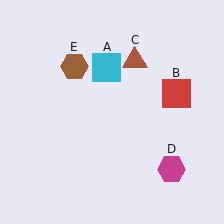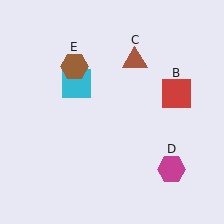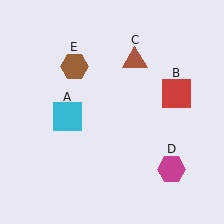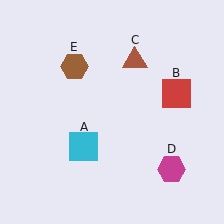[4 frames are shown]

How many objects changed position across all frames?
1 object changed position: cyan square (object A).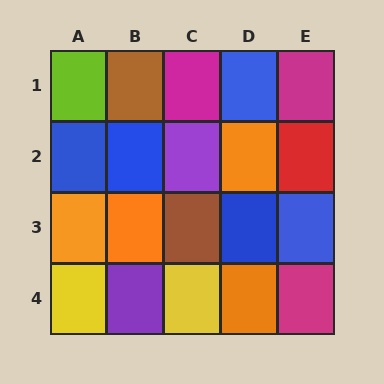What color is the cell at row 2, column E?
Red.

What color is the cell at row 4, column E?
Magenta.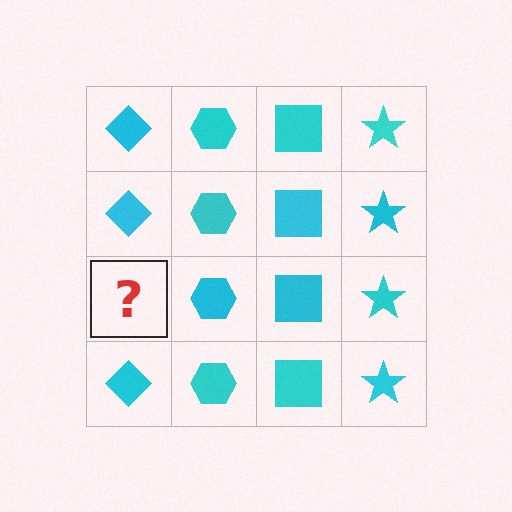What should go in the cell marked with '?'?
The missing cell should contain a cyan diamond.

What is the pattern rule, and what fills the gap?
The rule is that each column has a consistent shape. The gap should be filled with a cyan diamond.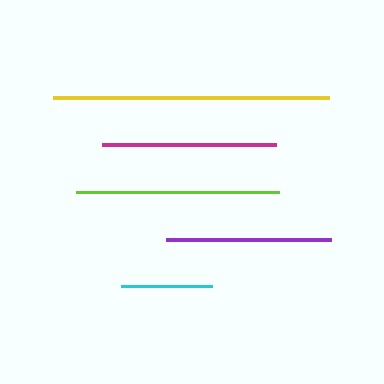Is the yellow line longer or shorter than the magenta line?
The yellow line is longer than the magenta line.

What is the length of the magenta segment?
The magenta segment is approximately 175 pixels long.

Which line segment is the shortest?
The cyan line is the shortest at approximately 90 pixels.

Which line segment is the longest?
The yellow line is the longest at approximately 276 pixels.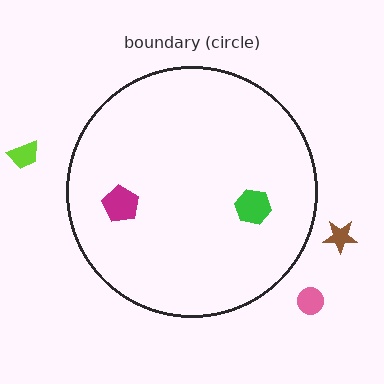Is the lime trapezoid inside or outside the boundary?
Outside.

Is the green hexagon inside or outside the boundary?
Inside.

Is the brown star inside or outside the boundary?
Outside.